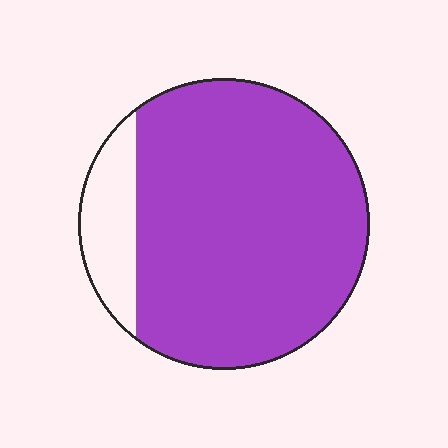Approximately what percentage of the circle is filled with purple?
Approximately 85%.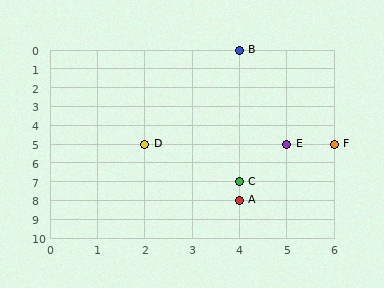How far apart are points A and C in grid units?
Points A and C are 1 row apart.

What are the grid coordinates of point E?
Point E is at grid coordinates (5, 5).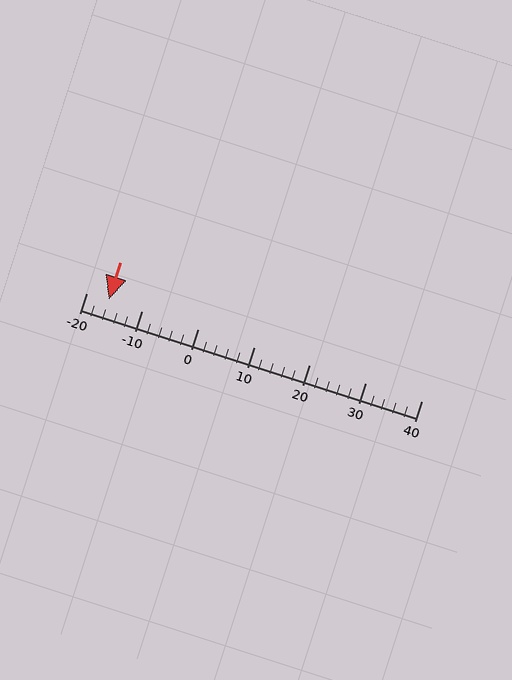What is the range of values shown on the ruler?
The ruler shows values from -20 to 40.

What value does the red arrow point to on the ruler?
The red arrow points to approximately -16.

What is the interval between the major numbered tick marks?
The major tick marks are spaced 10 units apart.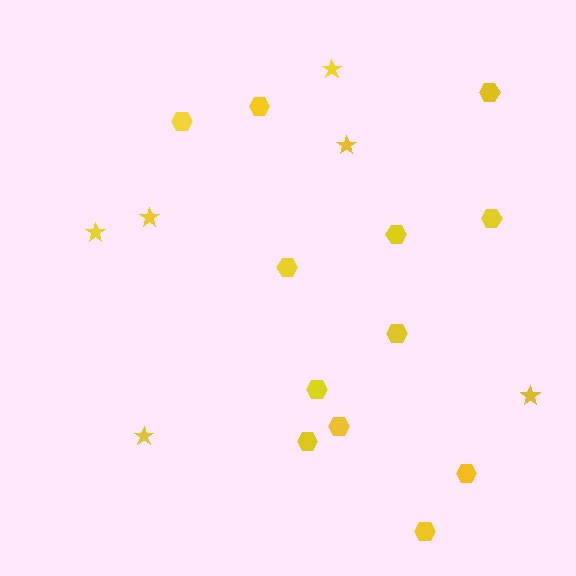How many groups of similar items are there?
There are 2 groups: one group of hexagons (12) and one group of stars (6).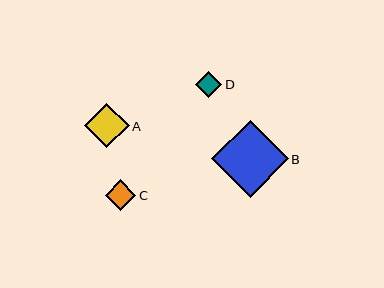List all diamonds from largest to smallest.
From largest to smallest: B, A, C, D.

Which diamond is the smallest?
Diamond D is the smallest with a size of approximately 27 pixels.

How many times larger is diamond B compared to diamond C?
Diamond B is approximately 2.5 times the size of diamond C.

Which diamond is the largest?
Diamond B is the largest with a size of approximately 77 pixels.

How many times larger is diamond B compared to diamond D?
Diamond B is approximately 2.9 times the size of diamond D.